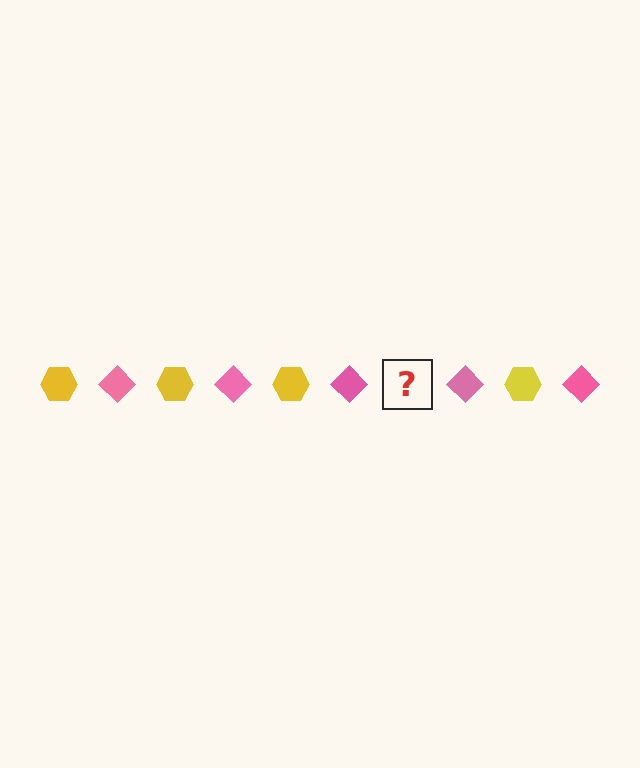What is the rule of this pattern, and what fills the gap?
The rule is that the pattern alternates between yellow hexagon and pink diamond. The gap should be filled with a yellow hexagon.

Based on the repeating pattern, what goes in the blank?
The blank should be a yellow hexagon.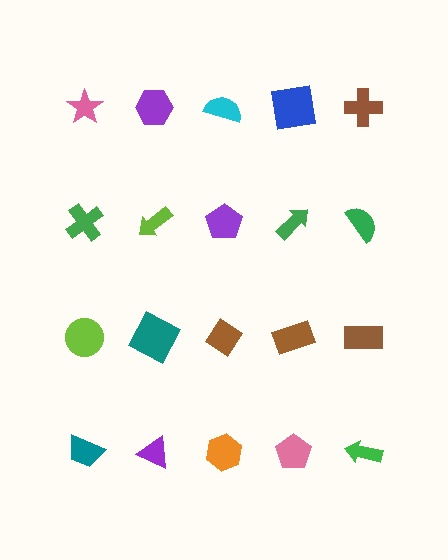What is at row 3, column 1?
A lime circle.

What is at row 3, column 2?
A teal square.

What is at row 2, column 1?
A green cross.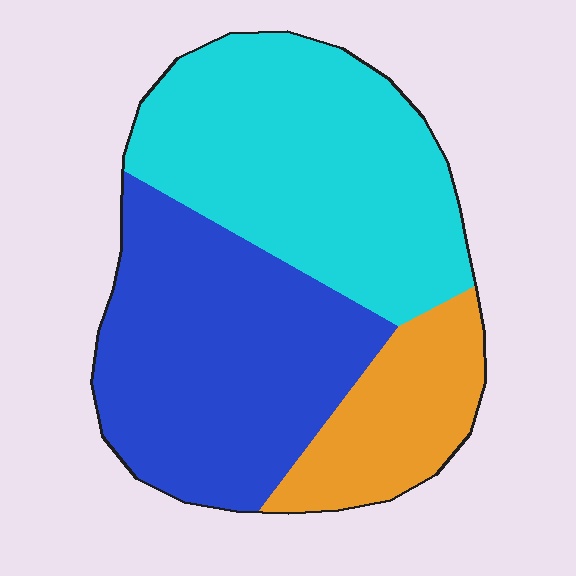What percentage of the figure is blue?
Blue covers 41% of the figure.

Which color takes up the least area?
Orange, at roughly 15%.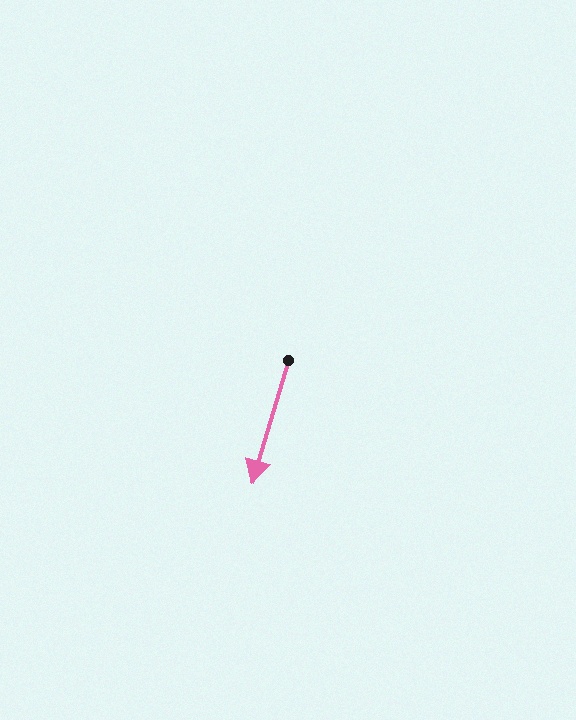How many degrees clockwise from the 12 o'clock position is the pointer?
Approximately 196 degrees.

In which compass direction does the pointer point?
South.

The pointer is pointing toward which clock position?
Roughly 7 o'clock.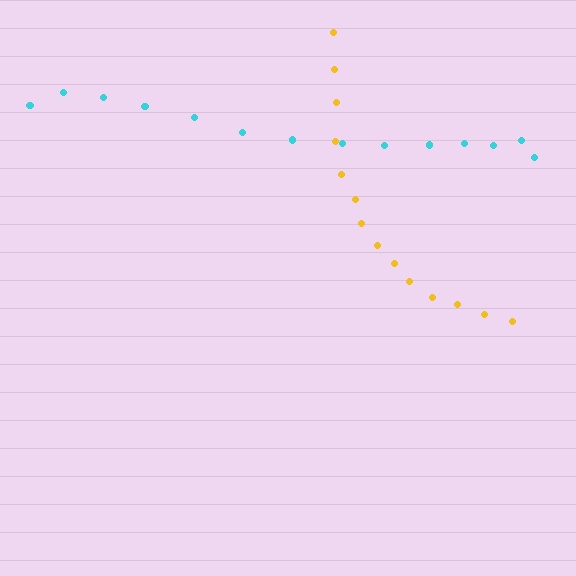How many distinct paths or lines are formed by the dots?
There are 2 distinct paths.